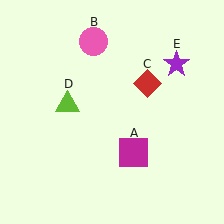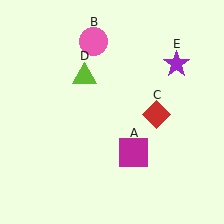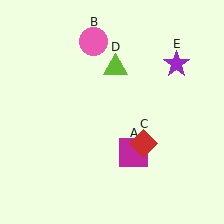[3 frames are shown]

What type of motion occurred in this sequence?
The red diamond (object C), lime triangle (object D) rotated clockwise around the center of the scene.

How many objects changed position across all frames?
2 objects changed position: red diamond (object C), lime triangle (object D).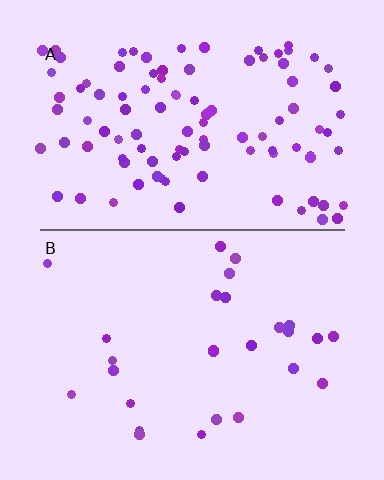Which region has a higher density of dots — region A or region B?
A (the top).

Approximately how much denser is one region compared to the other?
Approximately 3.8× — region A over region B.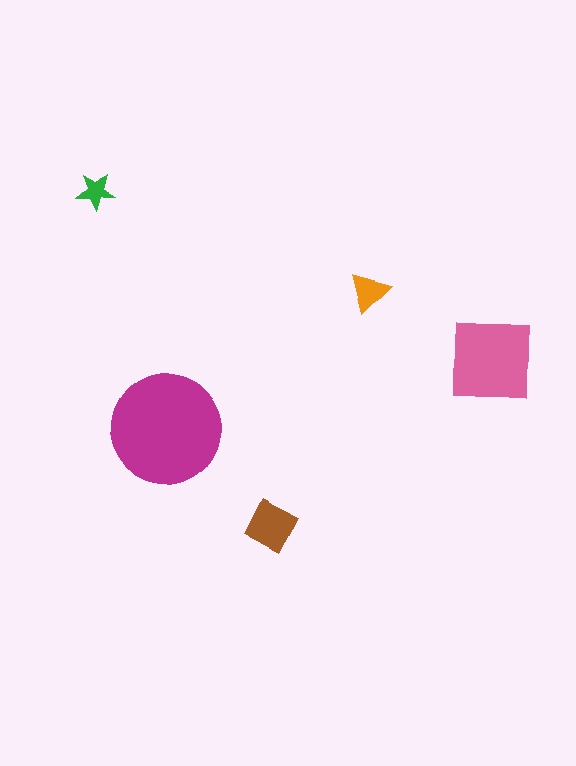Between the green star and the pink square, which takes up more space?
The pink square.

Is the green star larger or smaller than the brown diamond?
Smaller.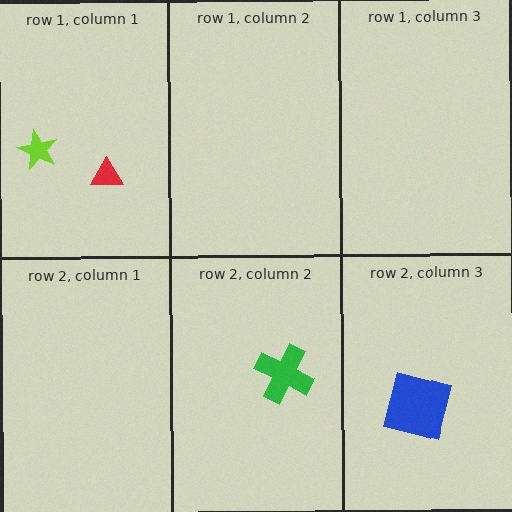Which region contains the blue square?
The row 2, column 3 region.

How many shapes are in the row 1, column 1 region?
2.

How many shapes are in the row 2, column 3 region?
1.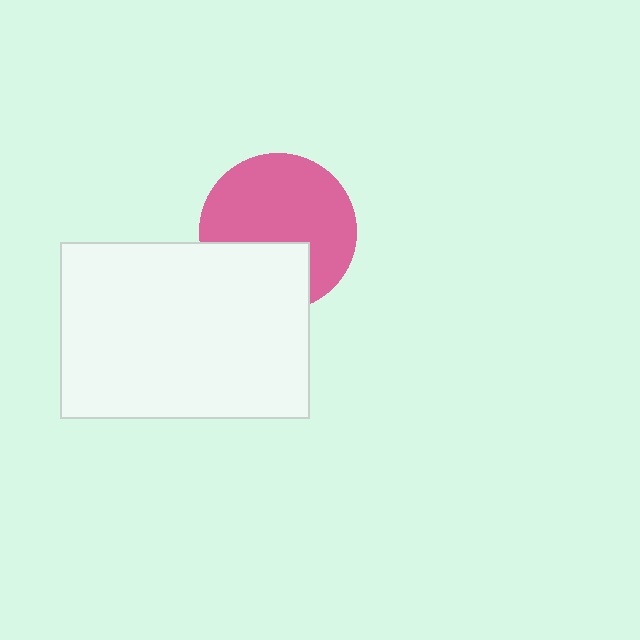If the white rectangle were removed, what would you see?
You would see the complete pink circle.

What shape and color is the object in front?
The object in front is a white rectangle.